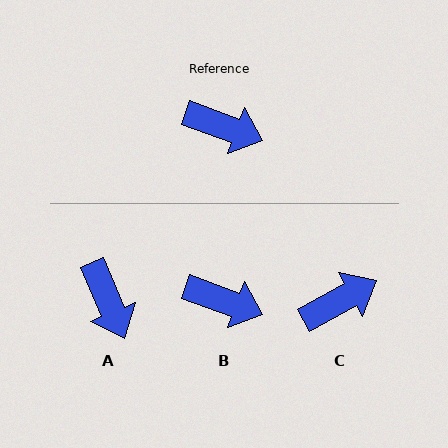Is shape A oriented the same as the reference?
No, it is off by about 47 degrees.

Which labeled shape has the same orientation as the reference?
B.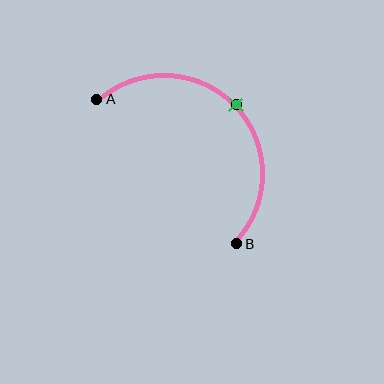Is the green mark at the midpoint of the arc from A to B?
Yes. The green mark lies on the arc at equal arc-length from both A and B — it is the arc midpoint.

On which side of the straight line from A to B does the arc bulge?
The arc bulges above and to the right of the straight line connecting A and B.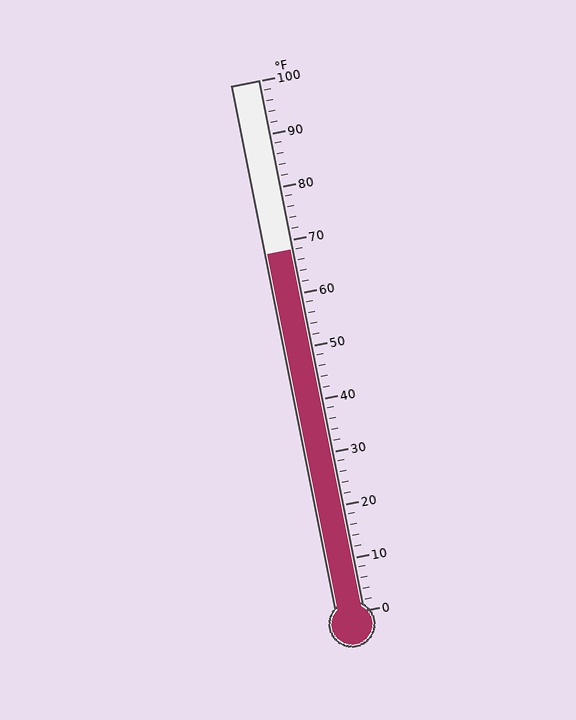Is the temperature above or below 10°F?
The temperature is above 10°F.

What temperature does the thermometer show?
The thermometer shows approximately 68°F.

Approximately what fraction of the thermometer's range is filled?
The thermometer is filled to approximately 70% of its range.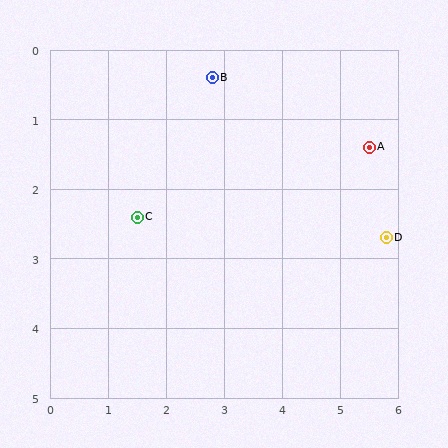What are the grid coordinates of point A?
Point A is at approximately (5.5, 1.4).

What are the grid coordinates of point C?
Point C is at approximately (1.5, 2.4).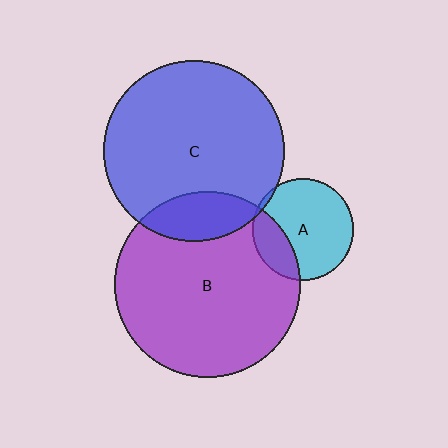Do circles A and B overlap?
Yes.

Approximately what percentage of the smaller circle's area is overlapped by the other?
Approximately 25%.